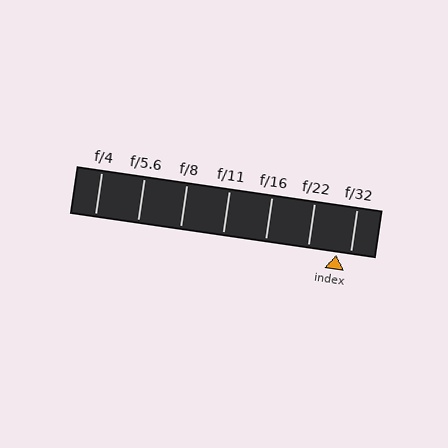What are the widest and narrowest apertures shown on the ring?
The widest aperture shown is f/4 and the narrowest is f/32.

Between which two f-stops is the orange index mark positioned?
The index mark is between f/22 and f/32.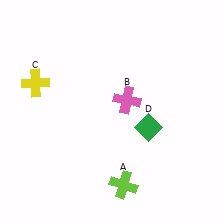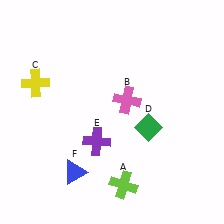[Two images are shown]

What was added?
A purple cross (E), a blue triangle (F) were added in Image 2.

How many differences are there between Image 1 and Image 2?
There are 2 differences between the two images.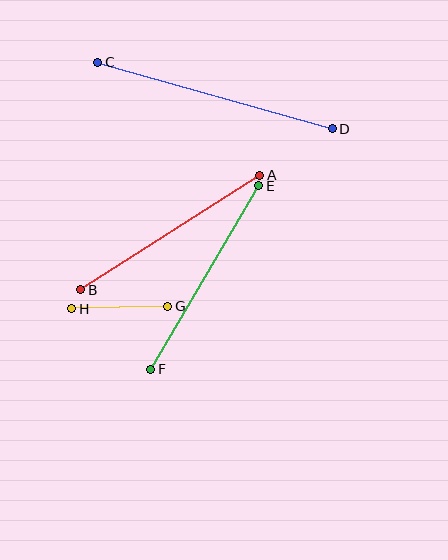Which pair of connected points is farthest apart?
Points C and D are farthest apart.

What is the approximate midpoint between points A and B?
The midpoint is at approximately (170, 232) pixels.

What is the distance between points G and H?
The distance is approximately 96 pixels.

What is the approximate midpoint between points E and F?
The midpoint is at approximately (205, 278) pixels.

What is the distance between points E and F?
The distance is approximately 213 pixels.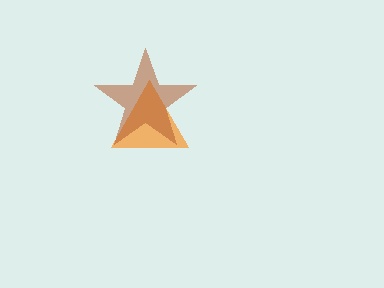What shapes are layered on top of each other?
The layered shapes are: an orange triangle, a brown star.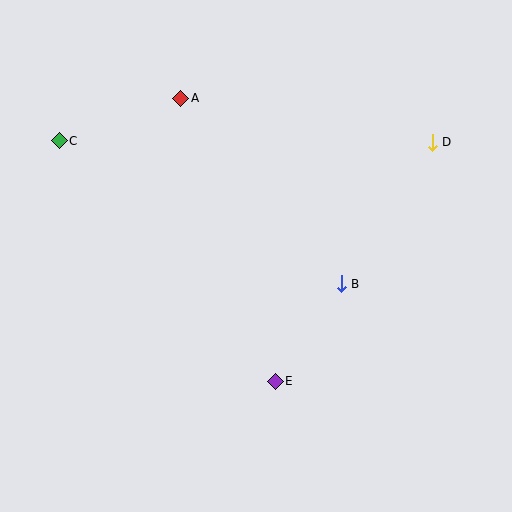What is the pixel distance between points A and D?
The distance between A and D is 255 pixels.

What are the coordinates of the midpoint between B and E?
The midpoint between B and E is at (308, 333).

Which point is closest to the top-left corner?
Point C is closest to the top-left corner.